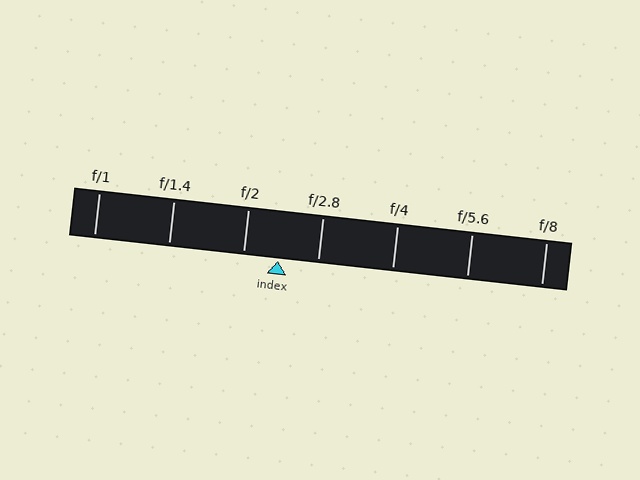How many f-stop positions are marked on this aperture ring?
There are 7 f-stop positions marked.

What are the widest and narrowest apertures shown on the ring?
The widest aperture shown is f/1 and the narrowest is f/8.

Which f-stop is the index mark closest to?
The index mark is closest to f/2.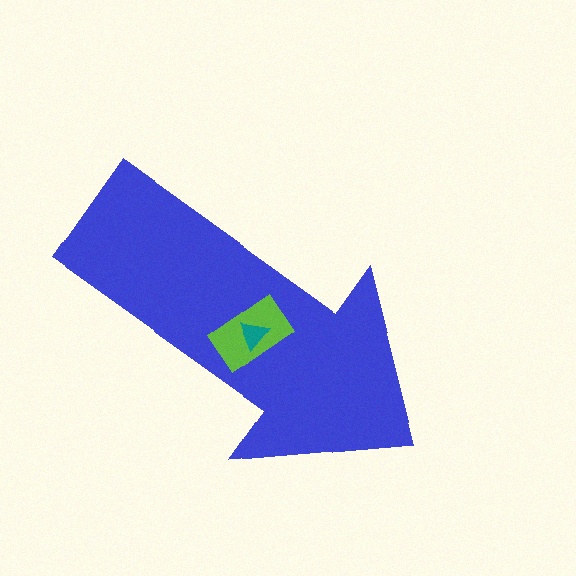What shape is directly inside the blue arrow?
The lime rectangle.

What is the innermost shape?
The teal triangle.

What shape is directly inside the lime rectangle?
The teal triangle.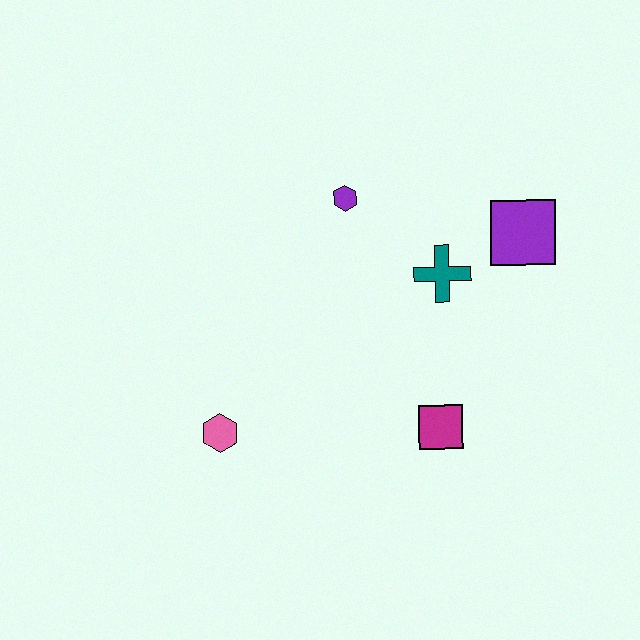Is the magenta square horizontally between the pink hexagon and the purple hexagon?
No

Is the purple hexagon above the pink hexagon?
Yes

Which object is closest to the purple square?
The teal cross is closest to the purple square.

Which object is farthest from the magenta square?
The purple hexagon is farthest from the magenta square.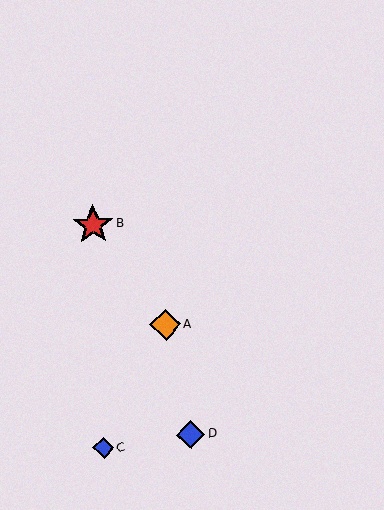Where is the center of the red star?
The center of the red star is at (93, 225).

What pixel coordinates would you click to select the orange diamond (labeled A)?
Click at (165, 325) to select the orange diamond A.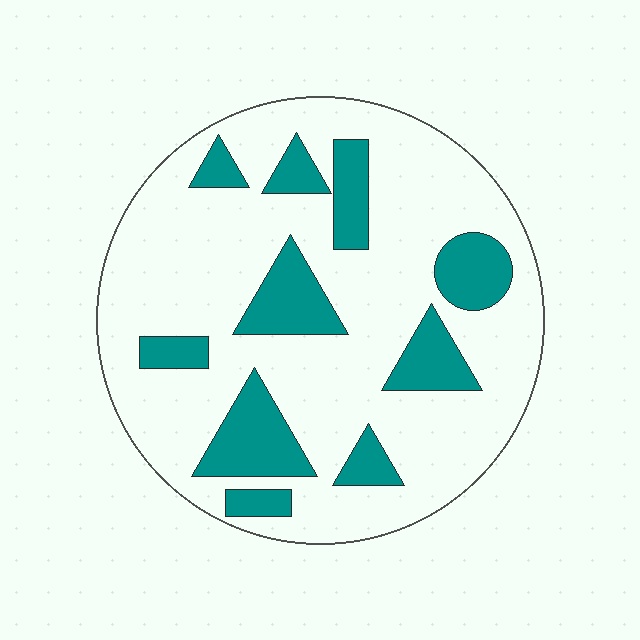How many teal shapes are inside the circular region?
10.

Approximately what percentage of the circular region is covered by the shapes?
Approximately 25%.